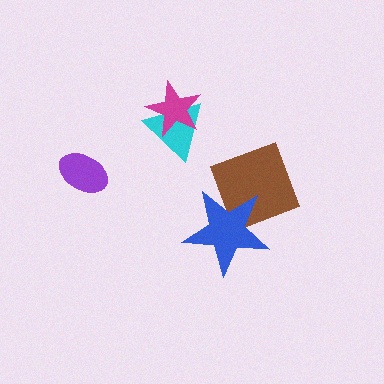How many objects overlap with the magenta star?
1 object overlaps with the magenta star.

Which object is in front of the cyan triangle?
The magenta star is in front of the cyan triangle.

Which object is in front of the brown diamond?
The blue star is in front of the brown diamond.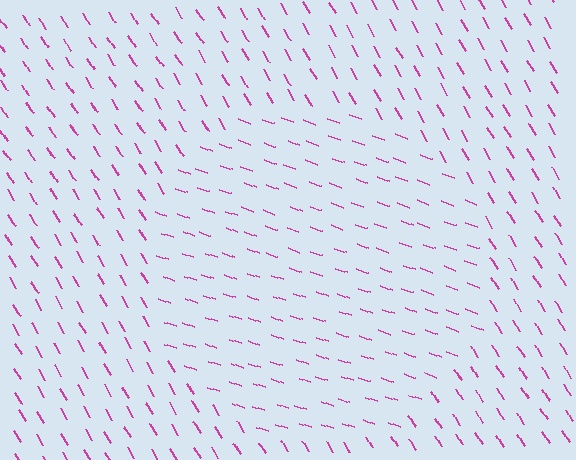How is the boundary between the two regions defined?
The boundary is defined purely by a change in line orientation (approximately 39 degrees difference). All lines are the same color and thickness.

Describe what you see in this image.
The image is filled with small magenta line segments. A circle region in the image has lines oriented differently from the surrounding lines, creating a visible texture boundary.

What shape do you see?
I see a circle.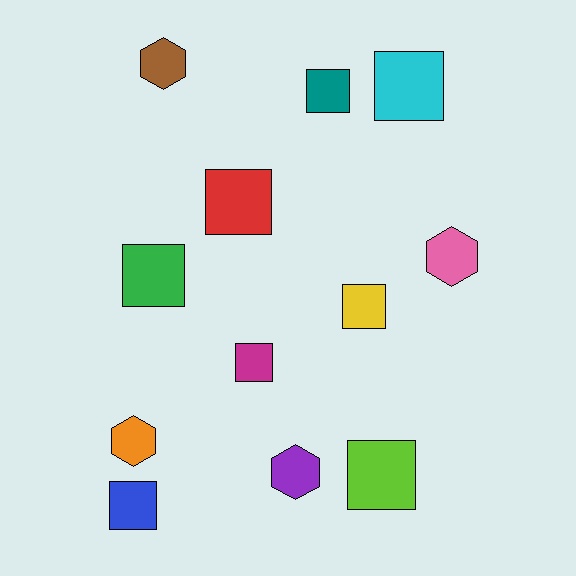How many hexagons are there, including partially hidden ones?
There are 4 hexagons.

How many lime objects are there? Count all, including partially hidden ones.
There is 1 lime object.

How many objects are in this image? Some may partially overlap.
There are 12 objects.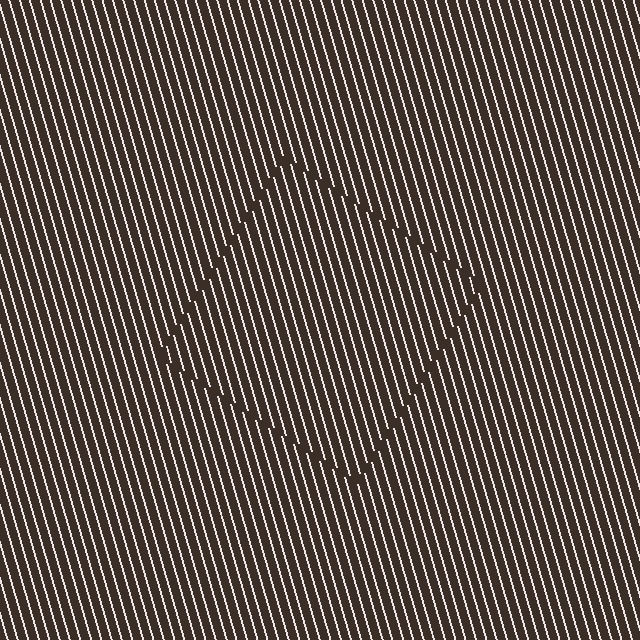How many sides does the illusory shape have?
4 sides — the line-ends trace a square.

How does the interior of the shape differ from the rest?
The interior of the shape contains the same grating, shifted by half a period — the contour is defined by the phase discontinuity where line-ends from the inner and outer gratings abut.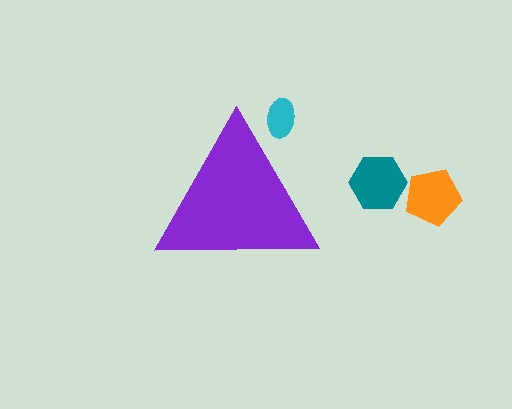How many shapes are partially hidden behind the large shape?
1 shape is partially hidden.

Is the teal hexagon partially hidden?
No, the teal hexagon is fully visible.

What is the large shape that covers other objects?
A purple triangle.